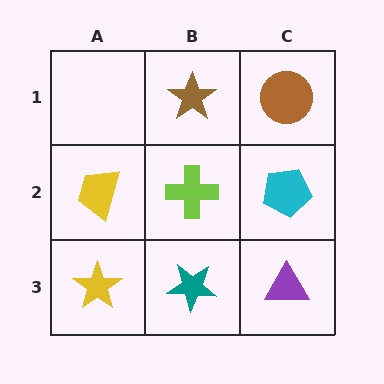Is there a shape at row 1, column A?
No, that cell is empty.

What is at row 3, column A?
A yellow star.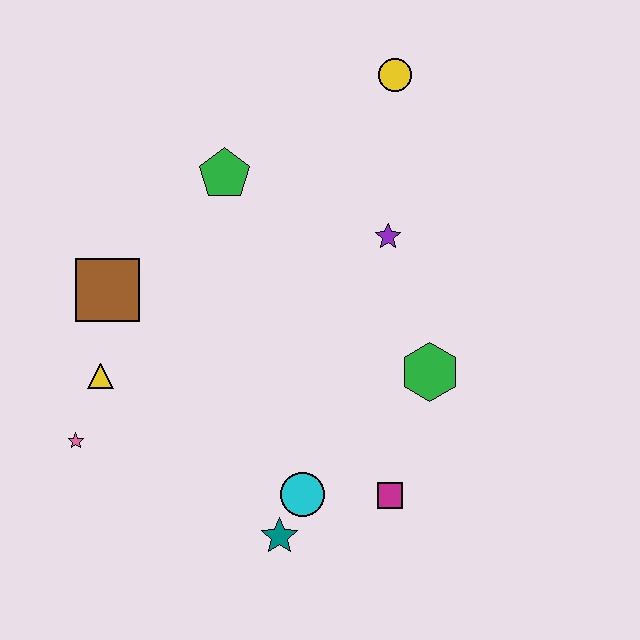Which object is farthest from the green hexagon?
The pink star is farthest from the green hexagon.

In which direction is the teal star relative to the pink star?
The teal star is to the right of the pink star.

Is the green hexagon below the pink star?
No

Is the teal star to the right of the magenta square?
No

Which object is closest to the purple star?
The green hexagon is closest to the purple star.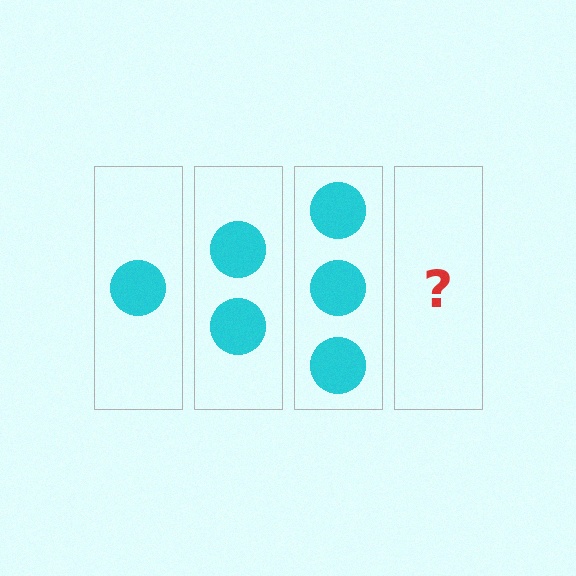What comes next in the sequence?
The next element should be 4 circles.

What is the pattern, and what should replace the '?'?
The pattern is that each step adds one more circle. The '?' should be 4 circles.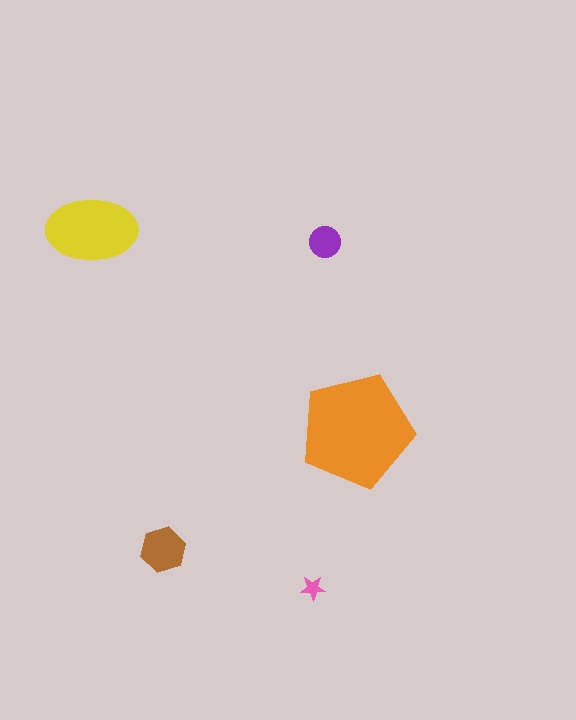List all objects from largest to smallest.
The orange pentagon, the yellow ellipse, the brown hexagon, the purple circle, the pink star.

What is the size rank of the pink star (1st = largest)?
5th.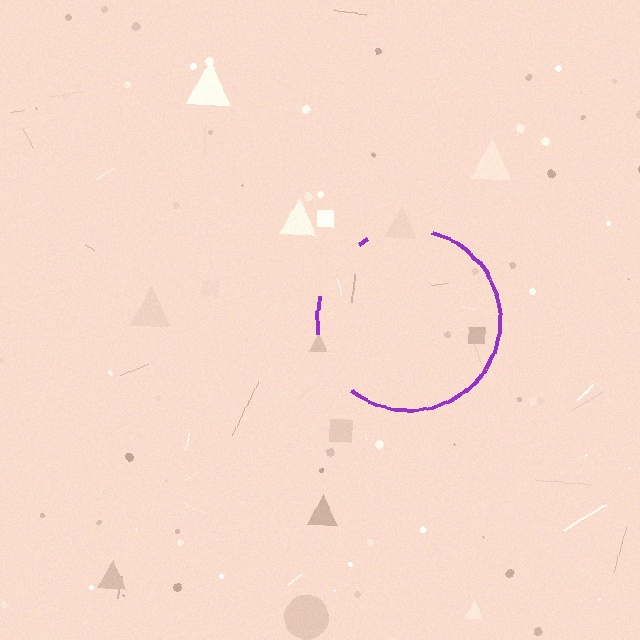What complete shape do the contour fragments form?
The contour fragments form a circle.